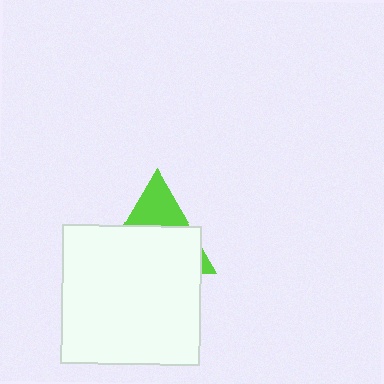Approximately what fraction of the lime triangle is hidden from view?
Roughly 68% of the lime triangle is hidden behind the white square.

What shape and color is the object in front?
The object in front is a white square.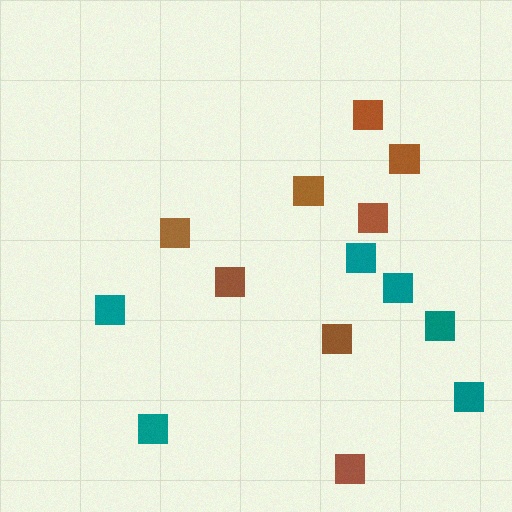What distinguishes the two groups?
There are 2 groups: one group of brown squares (8) and one group of teal squares (6).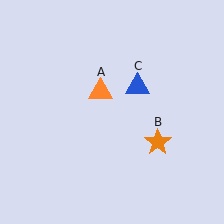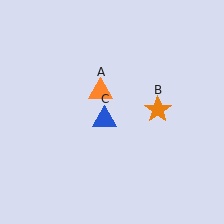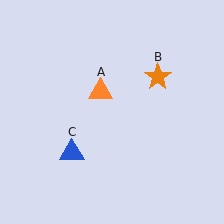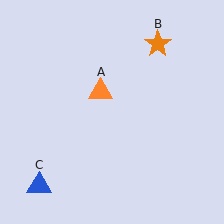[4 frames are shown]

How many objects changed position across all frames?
2 objects changed position: orange star (object B), blue triangle (object C).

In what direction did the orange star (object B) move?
The orange star (object B) moved up.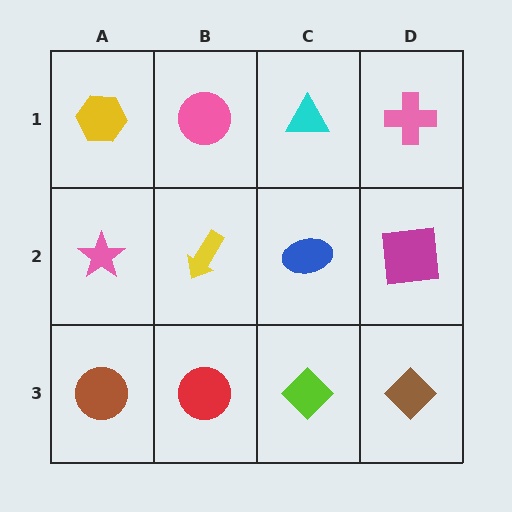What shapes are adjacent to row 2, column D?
A pink cross (row 1, column D), a brown diamond (row 3, column D), a blue ellipse (row 2, column C).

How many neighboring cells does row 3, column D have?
2.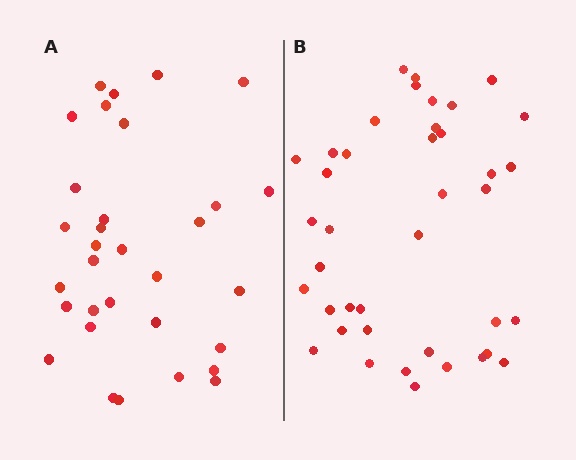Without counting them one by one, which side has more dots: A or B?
Region B (the right region) has more dots.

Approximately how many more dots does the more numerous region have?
Region B has roughly 8 or so more dots than region A.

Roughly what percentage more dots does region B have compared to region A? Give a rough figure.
About 25% more.